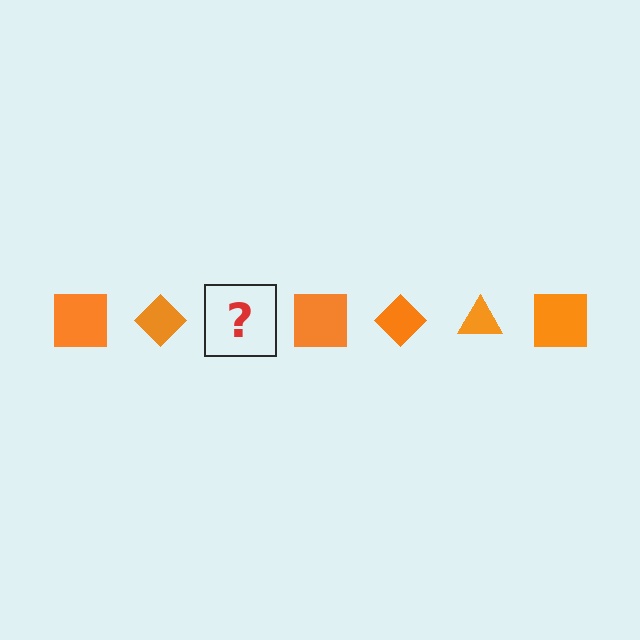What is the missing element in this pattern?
The missing element is an orange triangle.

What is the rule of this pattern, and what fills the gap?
The rule is that the pattern cycles through square, diamond, triangle shapes in orange. The gap should be filled with an orange triangle.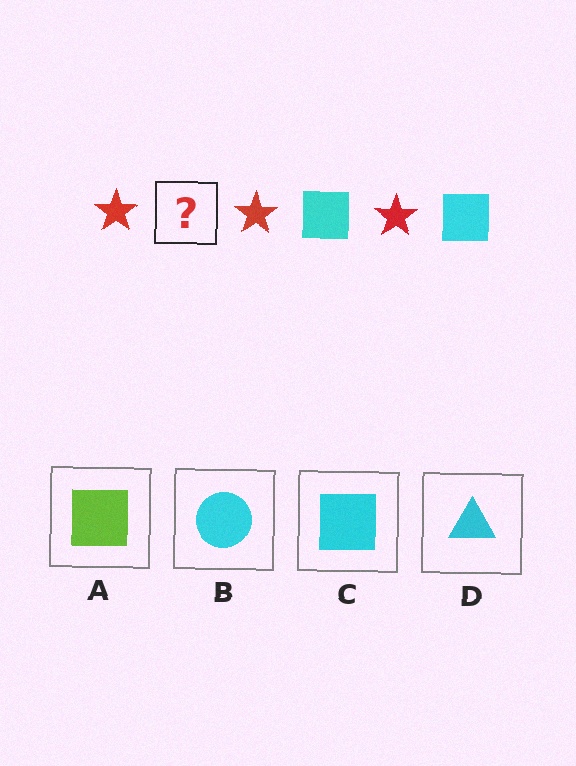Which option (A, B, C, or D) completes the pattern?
C.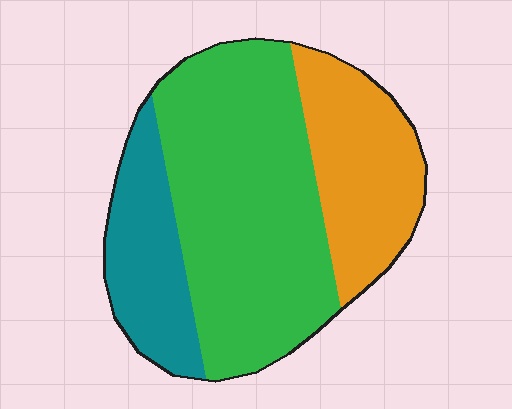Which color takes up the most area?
Green, at roughly 55%.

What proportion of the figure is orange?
Orange covers 26% of the figure.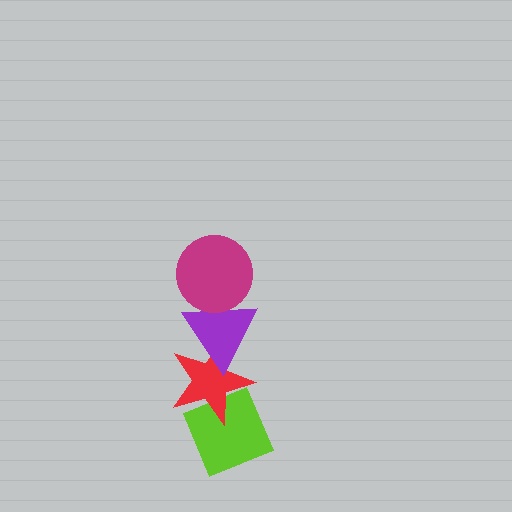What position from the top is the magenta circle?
The magenta circle is 1st from the top.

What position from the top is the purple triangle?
The purple triangle is 2nd from the top.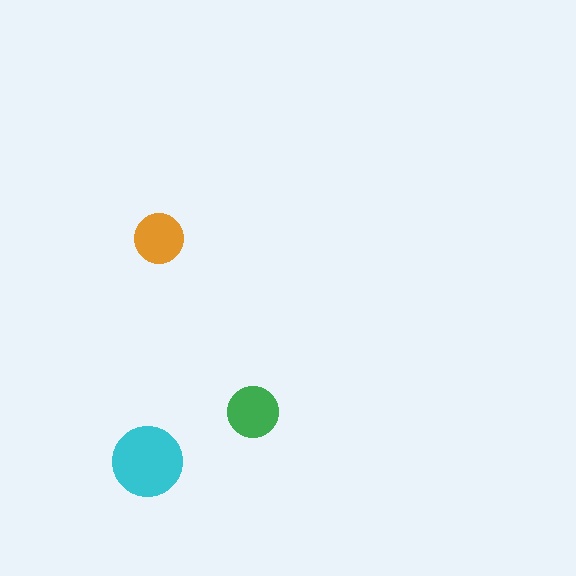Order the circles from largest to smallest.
the cyan one, the green one, the orange one.